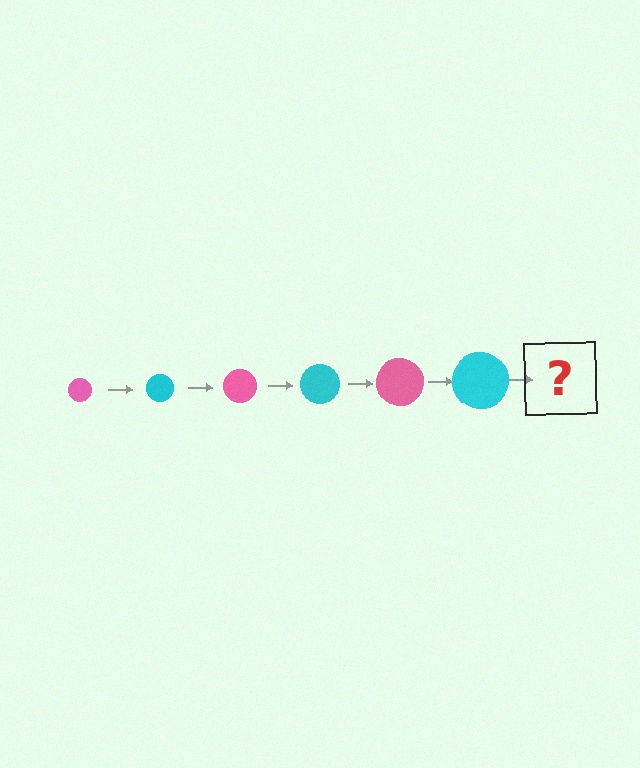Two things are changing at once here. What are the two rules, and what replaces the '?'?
The two rules are that the circle grows larger each step and the color cycles through pink and cyan. The '?' should be a pink circle, larger than the previous one.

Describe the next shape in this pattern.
It should be a pink circle, larger than the previous one.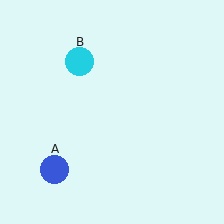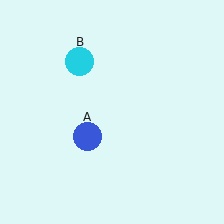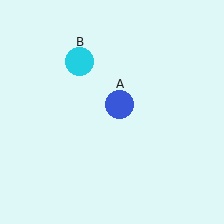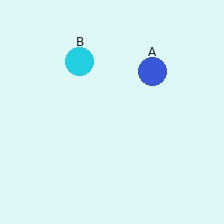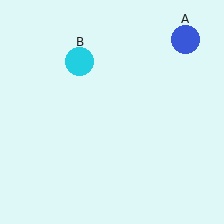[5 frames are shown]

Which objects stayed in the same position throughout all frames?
Cyan circle (object B) remained stationary.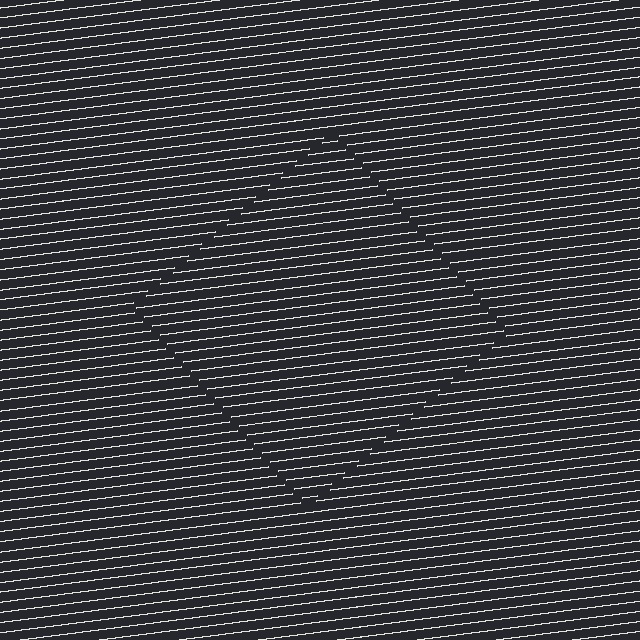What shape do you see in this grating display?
An illusory square. The interior of the shape contains the same grating, shifted by half a period — the contour is defined by the phase discontinuity where line-ends from the inner and outer gratings abut.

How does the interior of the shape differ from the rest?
The interior of the shape contains the same grating, shifted by half a period — the contour is defined by the phase discontinuity where line-ends from the inner and outer gratings abut.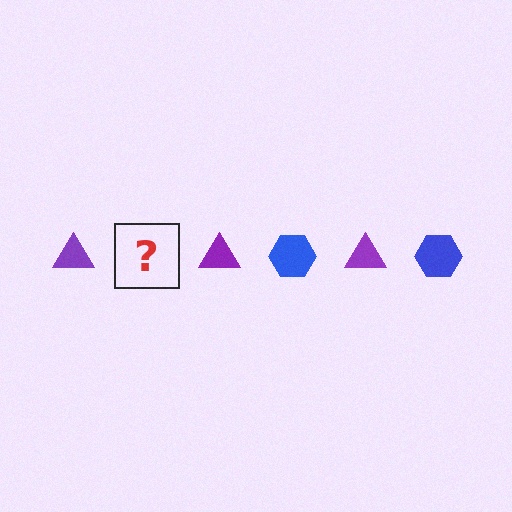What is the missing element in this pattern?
The missing element is a blue hexagon.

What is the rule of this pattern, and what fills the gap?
The rule is that the pattern alternates between purple triangle and blue hexagon. The gap should be filled with a blue hexagon.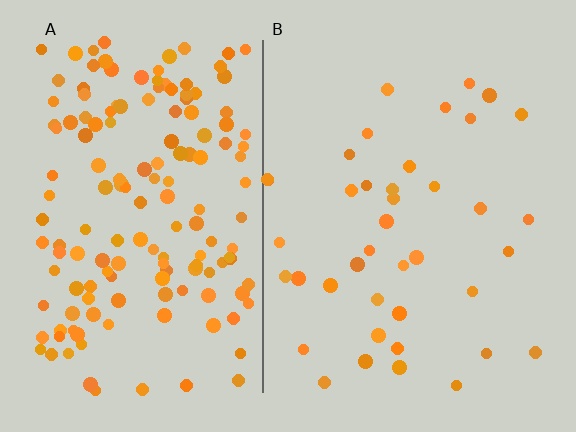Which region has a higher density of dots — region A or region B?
A (the left).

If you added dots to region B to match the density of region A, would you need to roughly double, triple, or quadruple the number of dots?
Approximately quadruple.